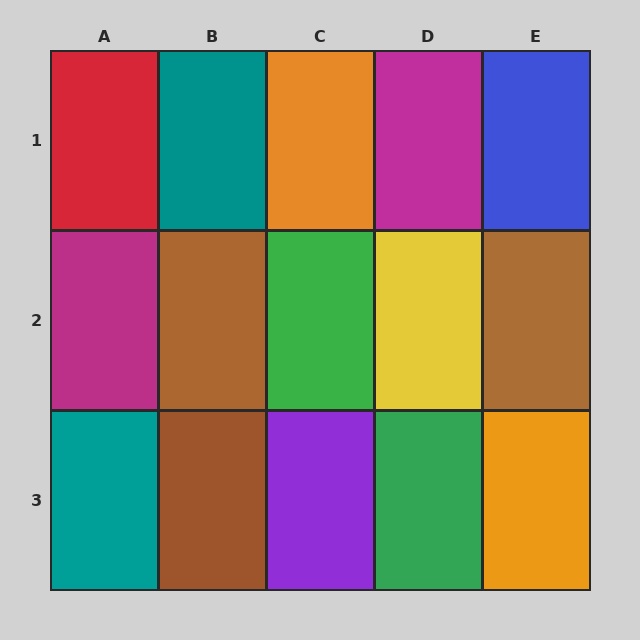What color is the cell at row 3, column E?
Orange.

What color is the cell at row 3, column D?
Green.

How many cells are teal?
2 cells are teal.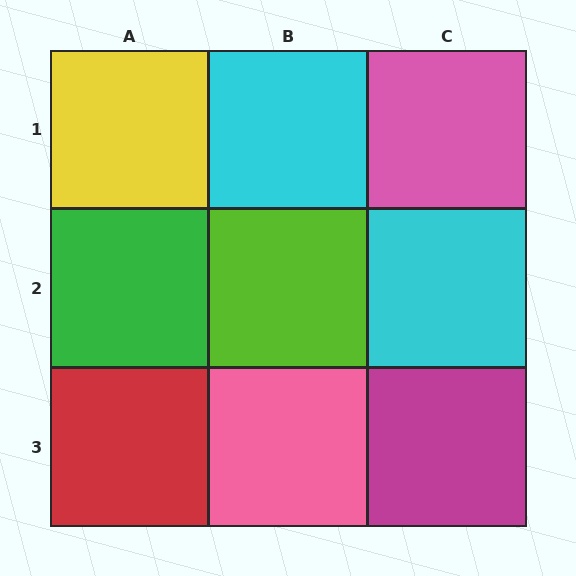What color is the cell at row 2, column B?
Lime.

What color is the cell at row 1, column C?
Pink.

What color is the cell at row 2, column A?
Green.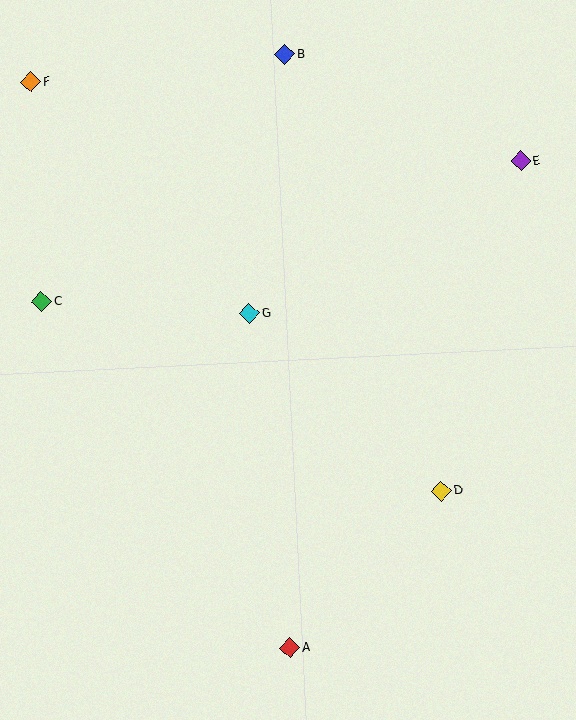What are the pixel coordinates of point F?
Point F is at (31, 82).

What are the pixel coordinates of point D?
Point D is at (441, 491).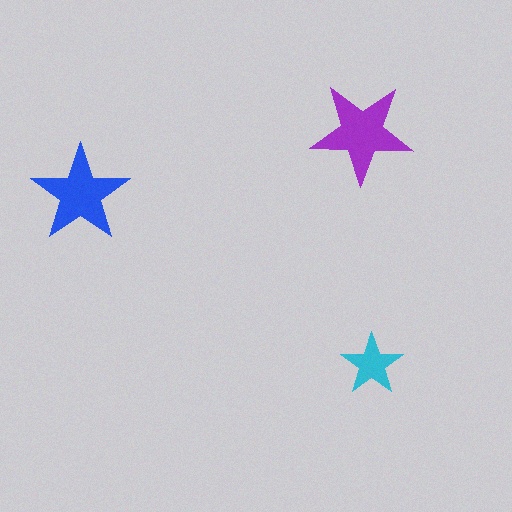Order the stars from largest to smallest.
the purple one, the blue one, the cyan one.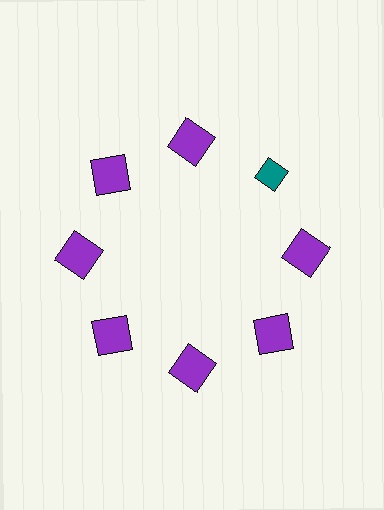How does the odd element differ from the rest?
It differs in both color (teal instead of purple) and shape (diamond instead of square).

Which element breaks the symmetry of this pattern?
The teal diamond at roughly the 2 o'clock position breaks the symmetry. All other shapes are purple squares.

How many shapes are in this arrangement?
There are 8 shapes arranged in a ring pattern.